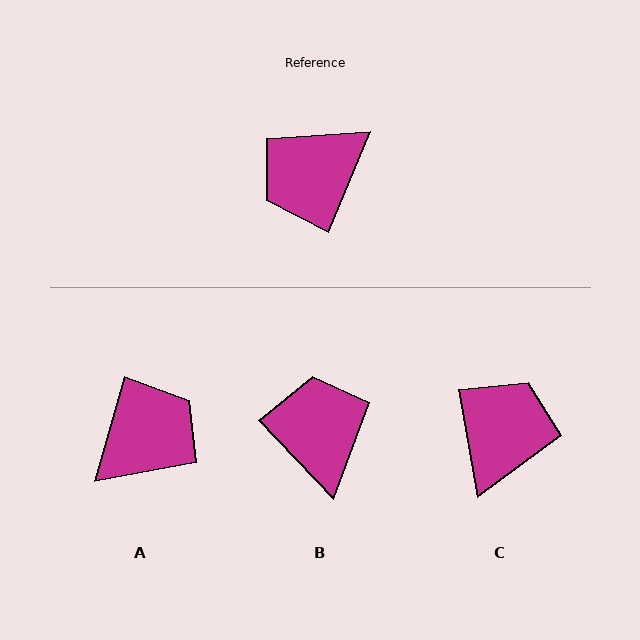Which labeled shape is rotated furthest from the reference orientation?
A, about 174 degrees away.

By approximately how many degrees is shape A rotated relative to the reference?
Approximately 174 degrees clockwise.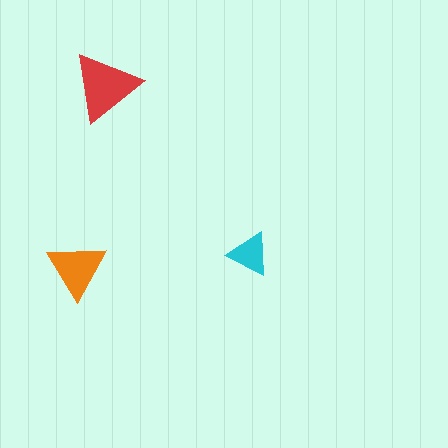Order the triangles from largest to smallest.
the red one, the orange one, the cyan one.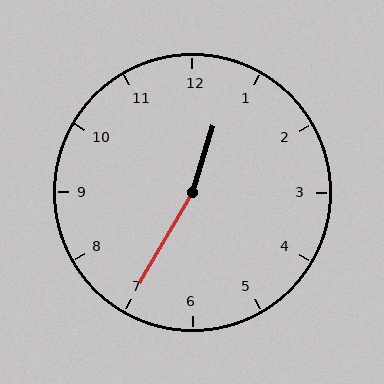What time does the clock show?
12:35.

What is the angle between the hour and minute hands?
Approximately 168 degrees.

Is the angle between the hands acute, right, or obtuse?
It is obtuse.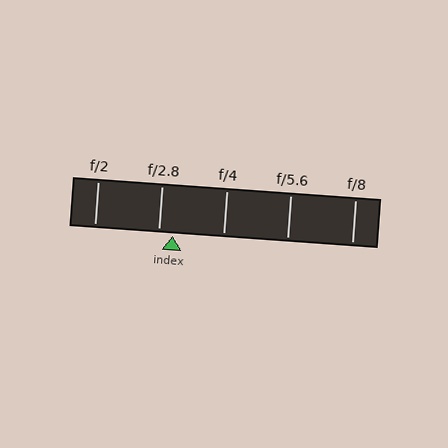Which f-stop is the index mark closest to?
The index mark is closest to f/2.8.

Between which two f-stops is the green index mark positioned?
The index mark is between f/2.8 and f/4.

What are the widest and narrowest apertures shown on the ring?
The widest aperture shown is f/2 and the narrowest is f/8.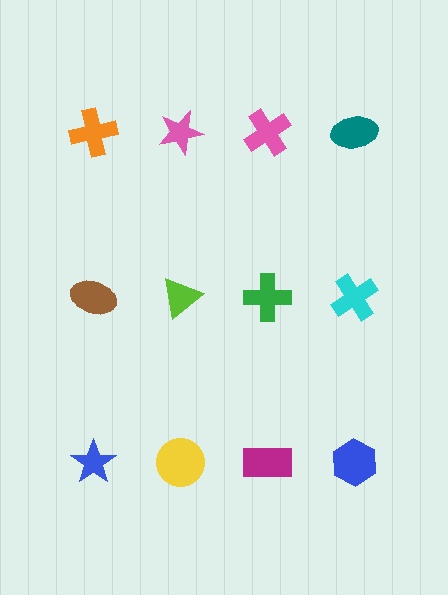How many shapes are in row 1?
4 shapes.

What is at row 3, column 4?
A blue hexagon.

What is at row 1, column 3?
A pink cross.